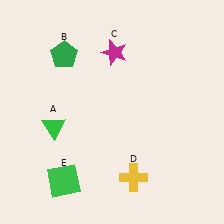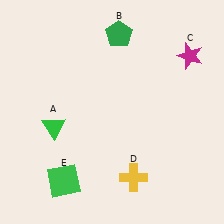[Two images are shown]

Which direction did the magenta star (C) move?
The magenta star (C) moved right.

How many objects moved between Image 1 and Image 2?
2 objects moved between the two images.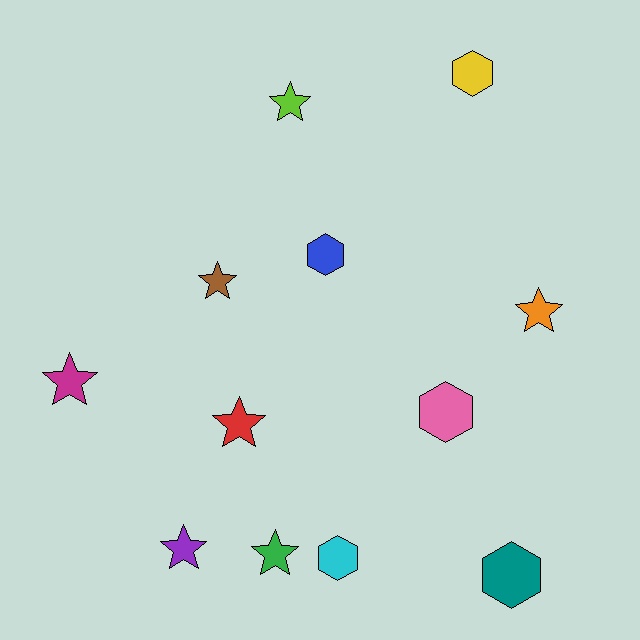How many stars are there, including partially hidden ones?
There are 7 stars.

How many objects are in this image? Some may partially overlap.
There are 12 objects.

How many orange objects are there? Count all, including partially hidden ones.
There is 1 orange object.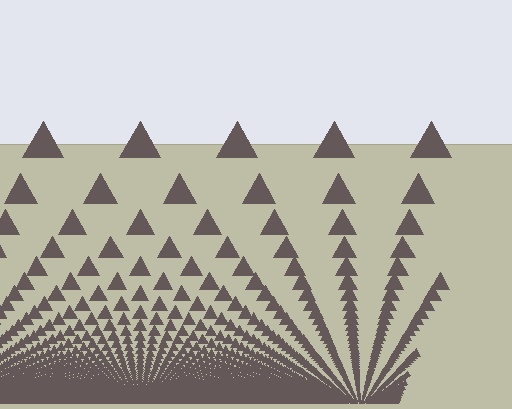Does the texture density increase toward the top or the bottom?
Density increases toward the bottom.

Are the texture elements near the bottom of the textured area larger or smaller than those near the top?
Smaller. The gradient is inverted — elements near the bottom are smaller and denser.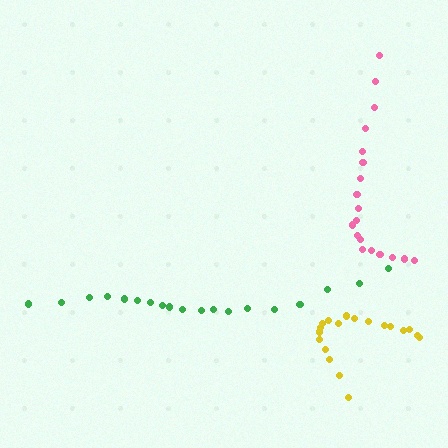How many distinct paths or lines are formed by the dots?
There are 3 distinct paths.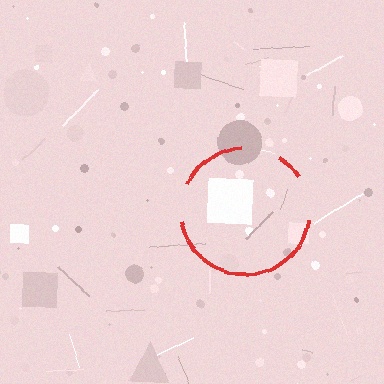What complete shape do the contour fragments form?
The contour fragments form a circle.